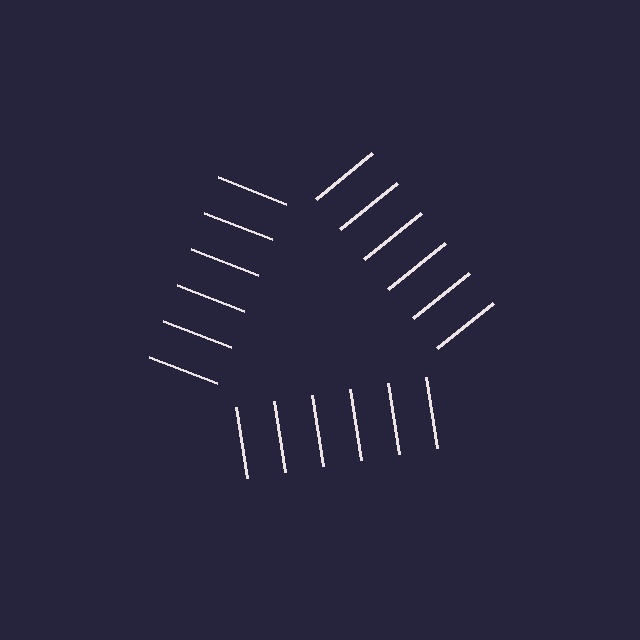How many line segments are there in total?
18 — 6 along each of the 3 edges.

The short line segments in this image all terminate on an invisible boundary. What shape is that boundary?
An illusory triangle — the line segments terminate on its edges but no continuous stroke is drawn.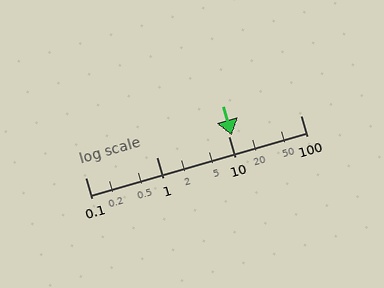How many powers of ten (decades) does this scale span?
The scale spans 3 decades, from 0.1 to 100.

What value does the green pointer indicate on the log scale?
The pointer indicates approximately 11.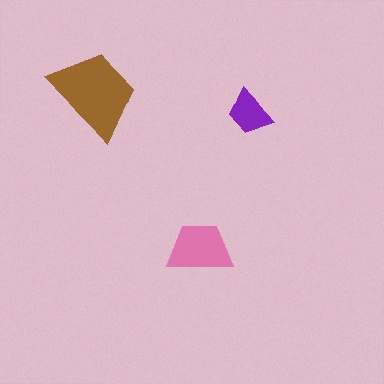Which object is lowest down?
The pink trapezoid is bottommost.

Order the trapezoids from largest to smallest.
the brown one, the pink one, the purple one.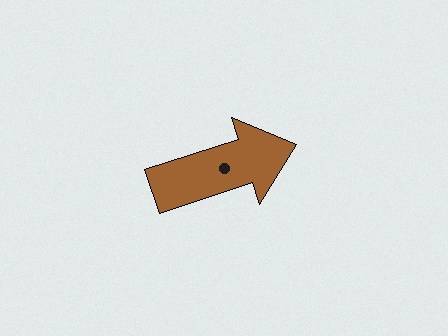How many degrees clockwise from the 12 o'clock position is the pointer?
Approximately 72 degrees.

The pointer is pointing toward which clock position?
Roughly 2 o'clock.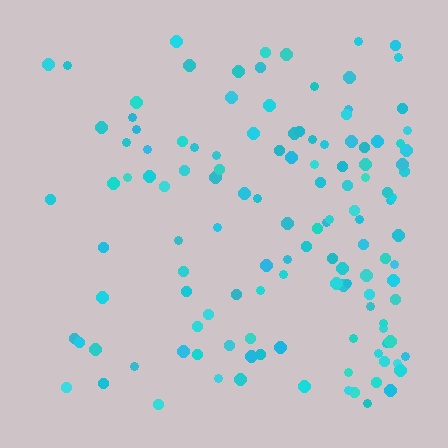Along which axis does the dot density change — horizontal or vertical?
Horizontal.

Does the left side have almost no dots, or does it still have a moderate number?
Still a moderate number, just noticeably fewer than the right.